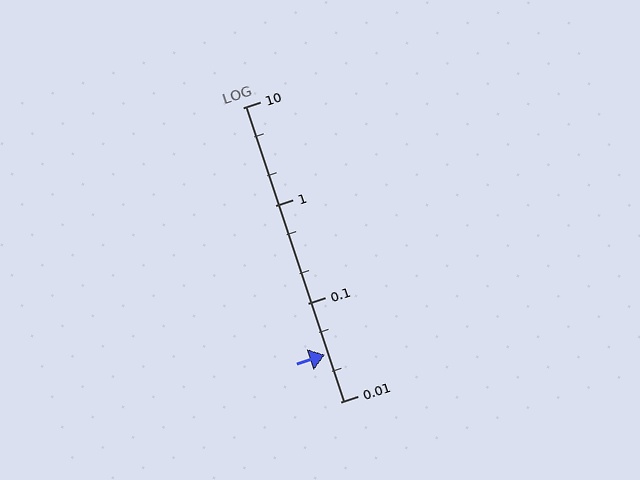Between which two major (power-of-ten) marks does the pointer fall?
The pointer is between 0.01 and 0.1.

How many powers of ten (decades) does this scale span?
The scale spans 3 decades, from 0.01 to 10.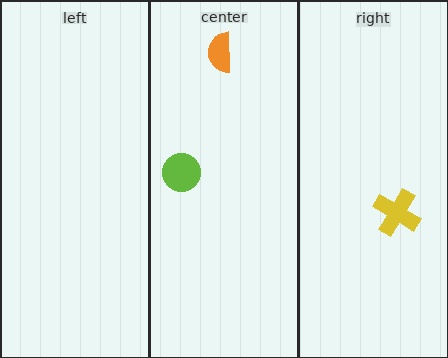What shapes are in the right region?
The yellow cross.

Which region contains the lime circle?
The center region.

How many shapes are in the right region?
1.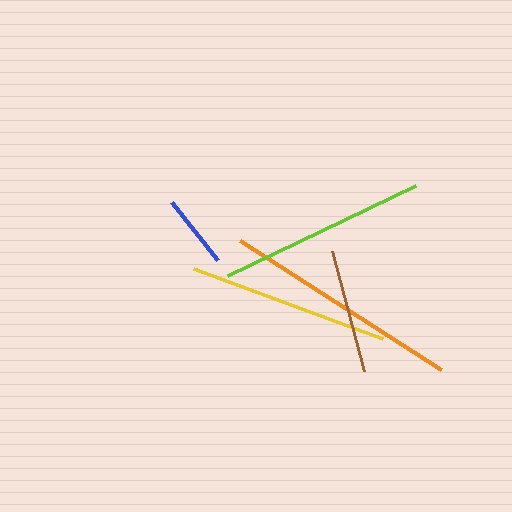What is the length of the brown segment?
The brown segment is approximately 124 pixels long.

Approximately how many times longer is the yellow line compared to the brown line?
The yellow line is approximately 1.6 times the length of the brown line.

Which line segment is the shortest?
The blue line is the shortest at approximately 74 pixels.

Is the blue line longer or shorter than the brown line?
The brown line is longer than the blue line.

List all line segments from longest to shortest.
From longest to shortest: orange, lime, yellow, brown, blue.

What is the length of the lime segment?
The lime segment is approximately 209 pixels long.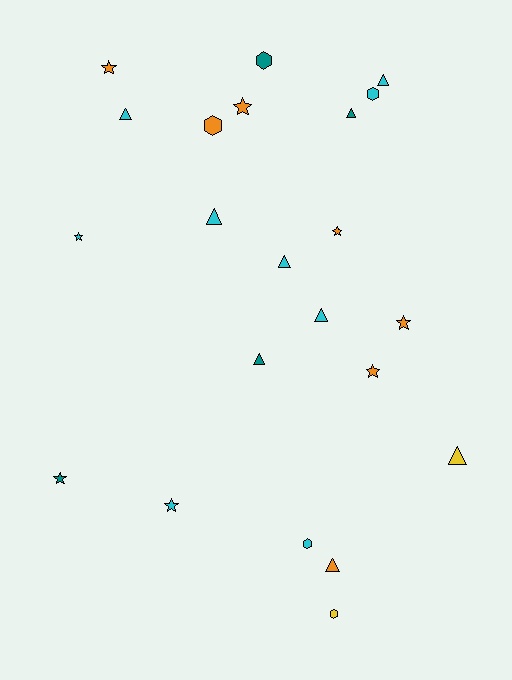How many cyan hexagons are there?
There are 2 cyan hexagons.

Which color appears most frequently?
Cyan, with 9 objects.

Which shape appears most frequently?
Triangle, with 9 objects.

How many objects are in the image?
There are 22 objects.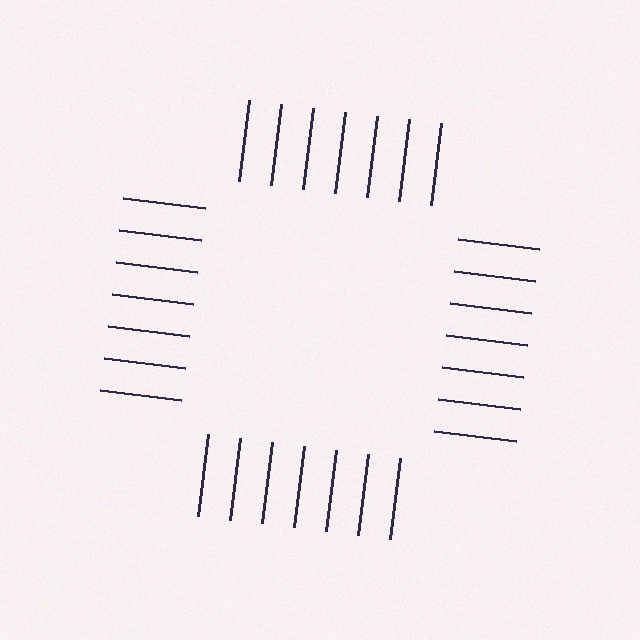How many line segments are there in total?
28 — 7 along each of the 4 edges.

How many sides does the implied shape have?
4 sides — the line-ends trace a square.